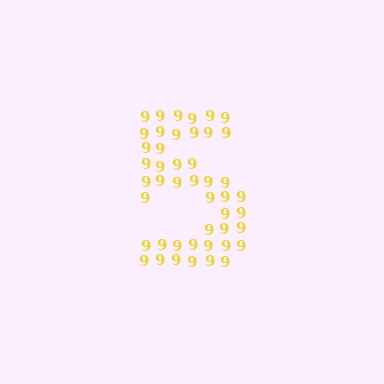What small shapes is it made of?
It is made of small digit 9's.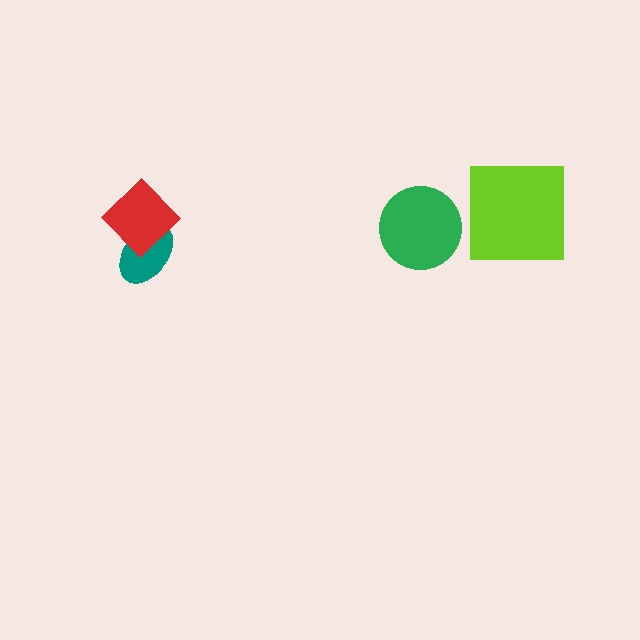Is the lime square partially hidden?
No, no other shape covers it.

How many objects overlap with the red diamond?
1 object overlaps with the red diamond.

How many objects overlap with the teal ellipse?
1 object overlaps with the teal ellipse.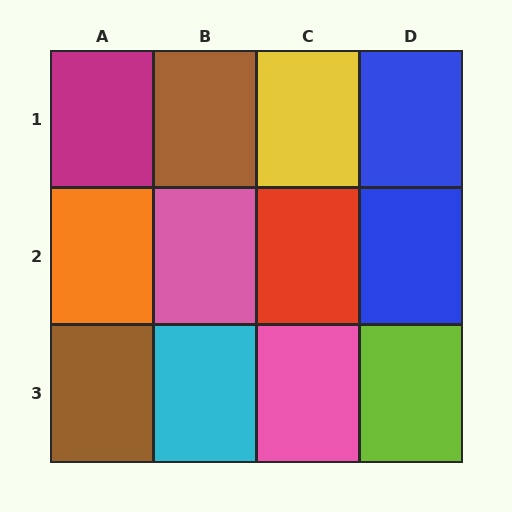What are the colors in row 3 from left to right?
Brown, cyan, pink, lime.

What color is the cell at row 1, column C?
Yellow.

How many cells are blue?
2 cells are blue.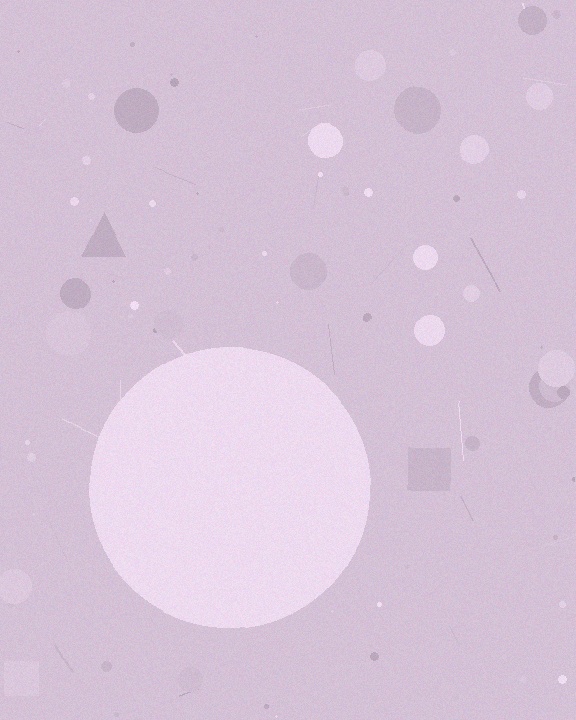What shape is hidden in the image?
A circle is hidden in the image.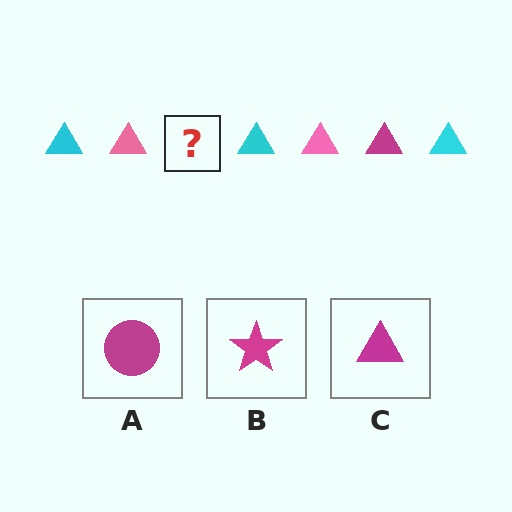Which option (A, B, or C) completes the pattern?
C.